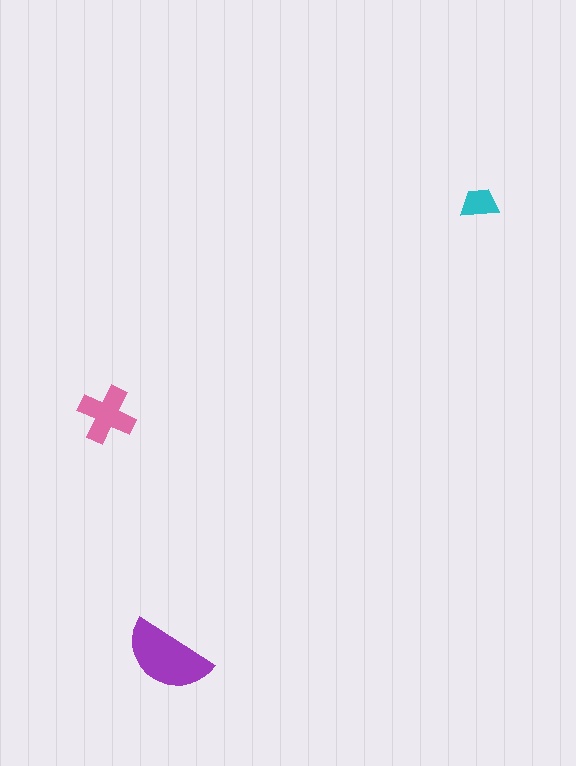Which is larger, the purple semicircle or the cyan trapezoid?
The purple semicircle.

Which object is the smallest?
The cyan trapezoid.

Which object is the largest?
The purple semicircle.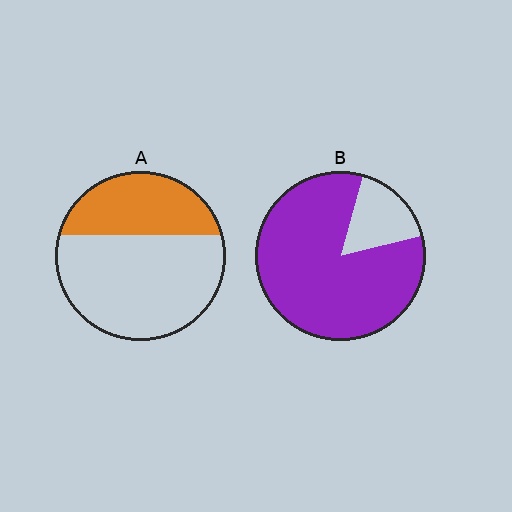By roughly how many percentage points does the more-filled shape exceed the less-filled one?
By roughly 50 percentage points (B over A).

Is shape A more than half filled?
No.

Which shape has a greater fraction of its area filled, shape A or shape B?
Shape B.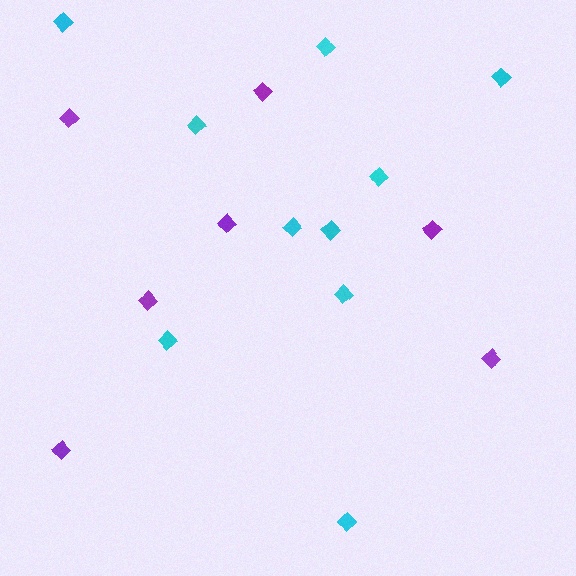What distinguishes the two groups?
There are 2 groups: one group of cyan diamonds (10) and one group of purple diamonds (7).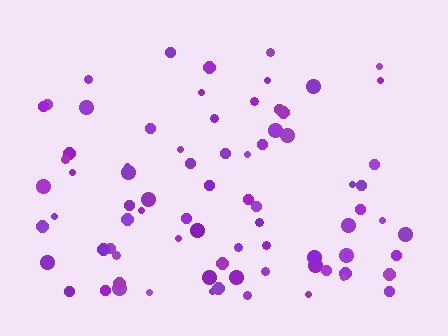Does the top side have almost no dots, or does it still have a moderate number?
Still a moderate number, just noticeably fewer than the bottom.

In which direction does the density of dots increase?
From top to bottom, with the bottom side densest.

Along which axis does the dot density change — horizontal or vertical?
Vertical.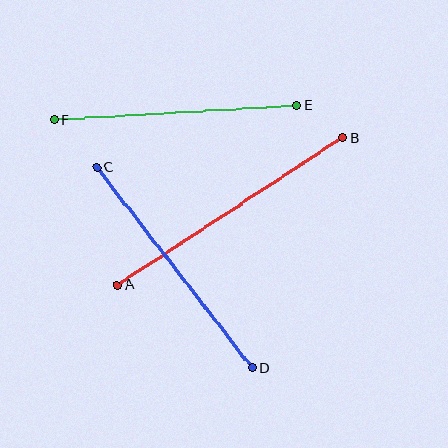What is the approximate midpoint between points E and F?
The midpoint is at approximately (175, 113) pixels.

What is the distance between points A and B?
The distance is approximately 269 pixels.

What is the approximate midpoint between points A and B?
The midpoint is at approximately (230, 211) pixels.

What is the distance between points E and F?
The distance is approximately 243 pixels.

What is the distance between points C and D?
The distance is approximately 253 pixels.